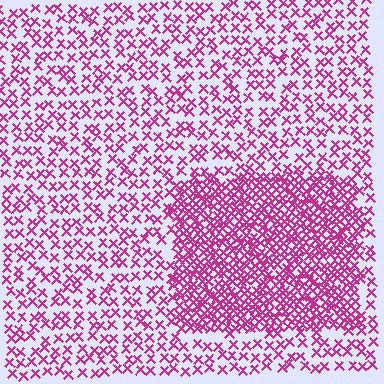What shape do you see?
I see a rectangle.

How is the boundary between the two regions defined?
The boundary is defined by a change in element density (approximately 2.4x ratio). All elements are the same color, size, and shape.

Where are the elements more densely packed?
The elements are more densely packed inside the rectangle boundary.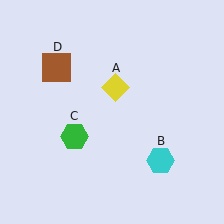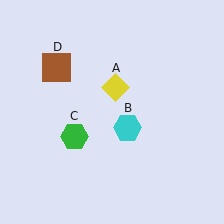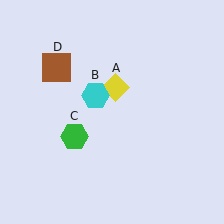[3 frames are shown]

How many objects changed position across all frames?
1 object changed position: cyan hexagon (object B).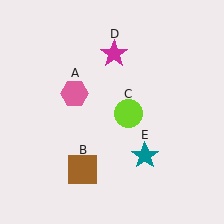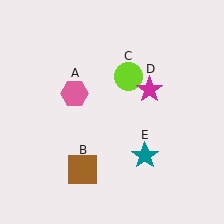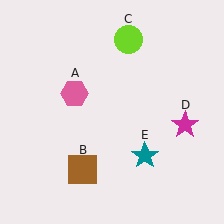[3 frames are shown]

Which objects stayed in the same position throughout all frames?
Pink hexagon (object A) and brown square (object B) and teal star (object E) remained stationary.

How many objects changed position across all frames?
2 objects changed position: lime circle (object C), magenta star (object D).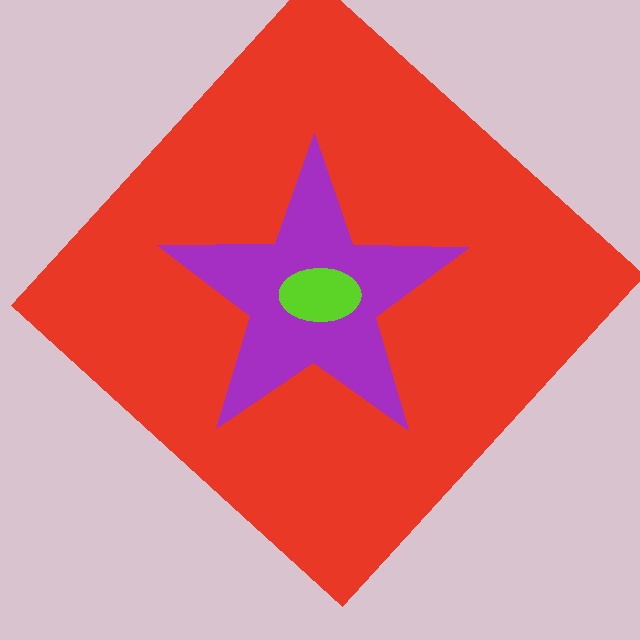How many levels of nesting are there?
3.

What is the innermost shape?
The lime ellipse.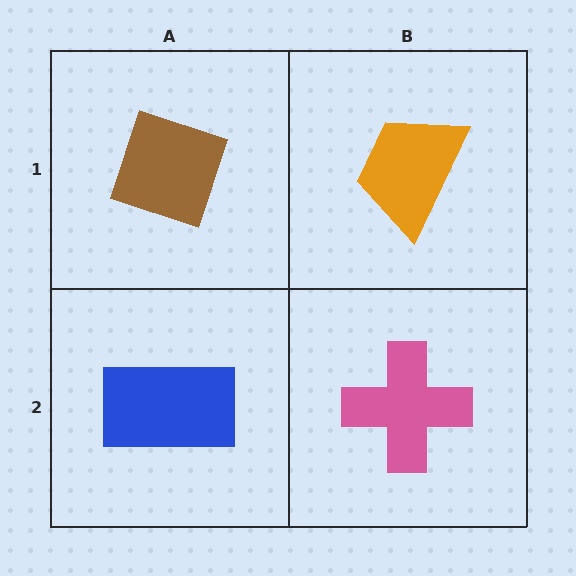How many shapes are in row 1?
2 shapes.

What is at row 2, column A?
A blue rectangle.